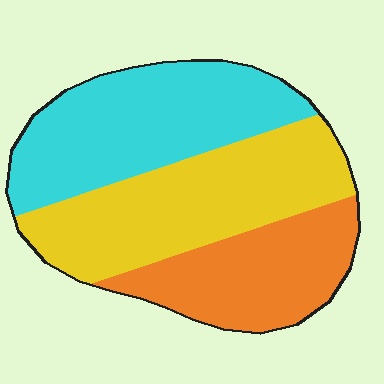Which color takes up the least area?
Orange, at roughly 25%.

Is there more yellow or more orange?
Yellow.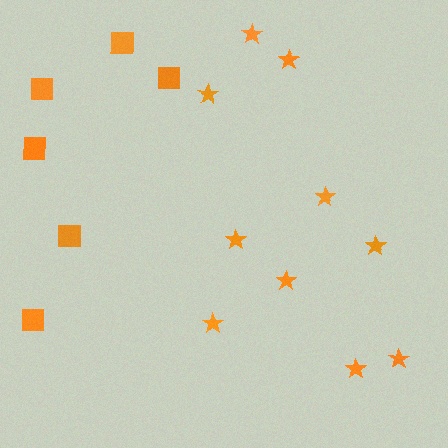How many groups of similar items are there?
There are 2 groups: one group of squares (6) and one group of stars (10).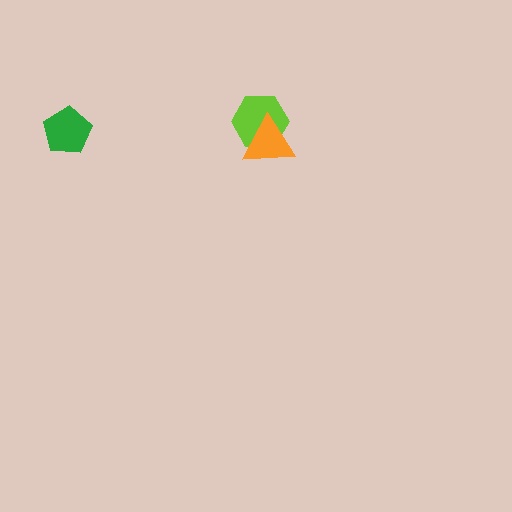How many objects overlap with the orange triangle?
1 object overlaps with the orange triangle.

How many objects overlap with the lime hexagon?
1 object overlaps with the lime hexagon.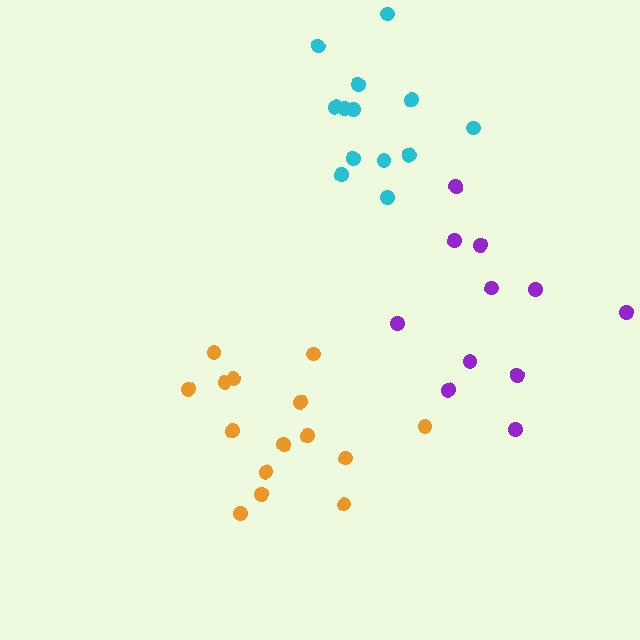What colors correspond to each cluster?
The clusters are colored: purple, cyan, orange.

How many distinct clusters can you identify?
There are 3 distinct clusters.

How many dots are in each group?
Group 1: 11 dots, Group 2: 13 dots, Group 3: 15 dots (39 total).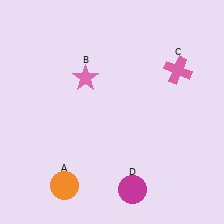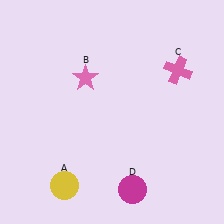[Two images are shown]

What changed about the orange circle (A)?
In Image 1, A is orange. In Image 2, it changed to yellow.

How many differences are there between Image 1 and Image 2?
There is 1 difference between the two images.